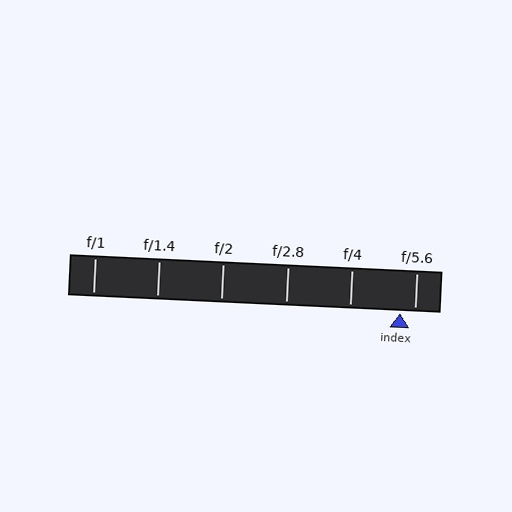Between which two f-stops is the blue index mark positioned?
The index mark is between f/4 and f/5.6.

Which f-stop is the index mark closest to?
The index mark is closest to f/5.6.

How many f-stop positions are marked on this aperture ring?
There are 6 f-stop positions marked.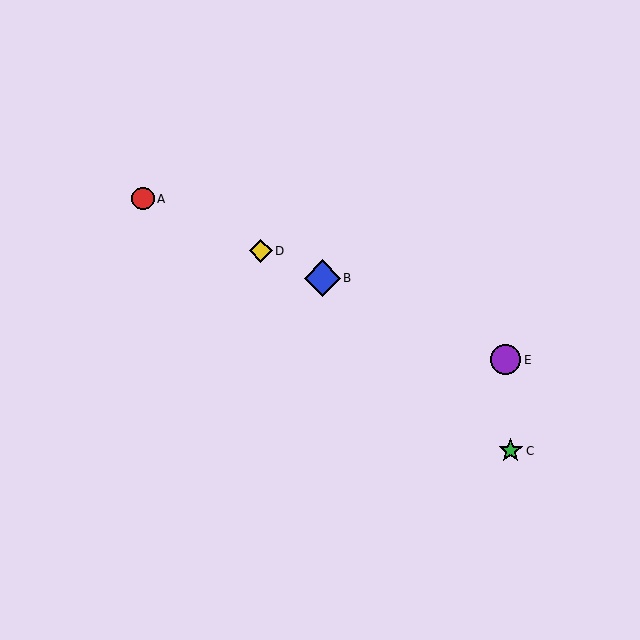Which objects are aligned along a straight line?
Objects A, B, D, E are aligned along a straight line.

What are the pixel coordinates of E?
Object E is at (506, 360).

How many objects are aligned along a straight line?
4 objects (A, B, D, E) are aligned along a straight line.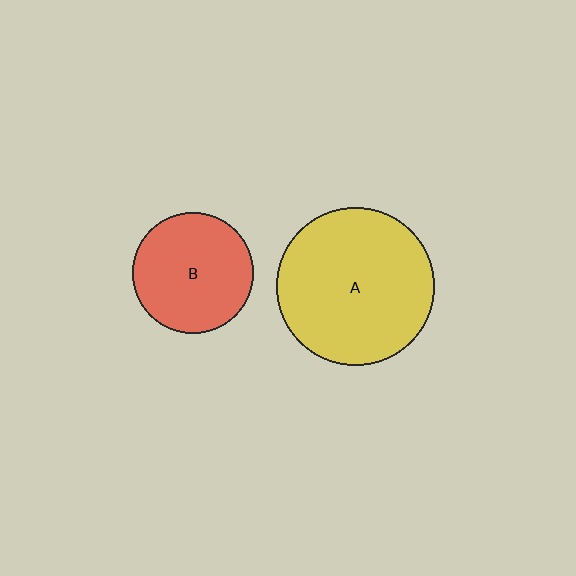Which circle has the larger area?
Circle A (yellow).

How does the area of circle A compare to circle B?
Approximately 1.7 times.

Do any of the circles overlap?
No, none of the circles overlap.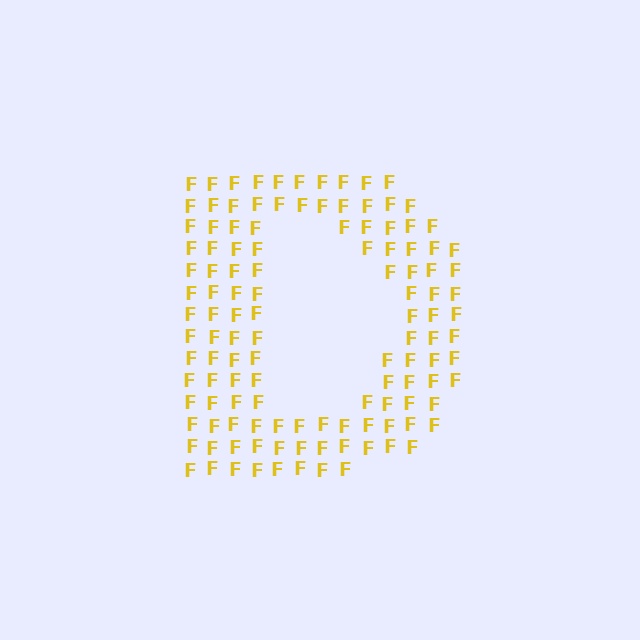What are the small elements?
The small elements are letter F's.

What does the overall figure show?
The overall figure shows the letter D.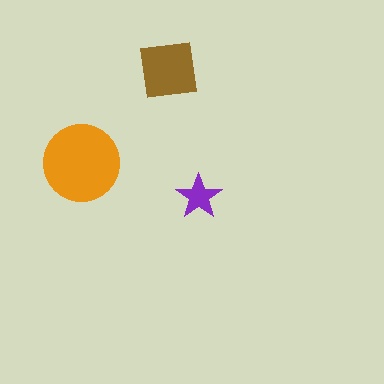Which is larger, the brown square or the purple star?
The brown square.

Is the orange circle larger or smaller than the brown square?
Larger.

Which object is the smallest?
The purple star.